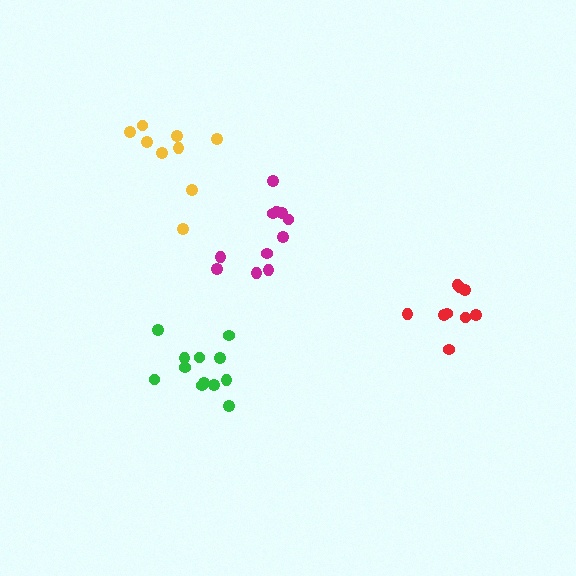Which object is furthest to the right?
The red cluster is rightmost.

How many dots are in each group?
Group 1: 9 dots, Group 2: 9 dots, Group 3: 12 dots, Group 4: 11 dots (41 total).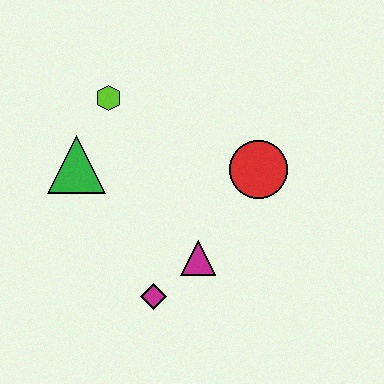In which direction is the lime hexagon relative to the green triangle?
The lime hexagon is above the green triangle.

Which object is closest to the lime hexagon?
The green triangle is closest to the lime hexagon.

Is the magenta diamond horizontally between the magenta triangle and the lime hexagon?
Yes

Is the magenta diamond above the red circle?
No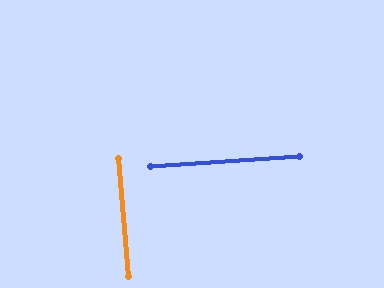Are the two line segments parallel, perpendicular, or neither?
Perpendicular — they meet at approximately 89°.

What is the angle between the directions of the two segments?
Approximately 89 degrees.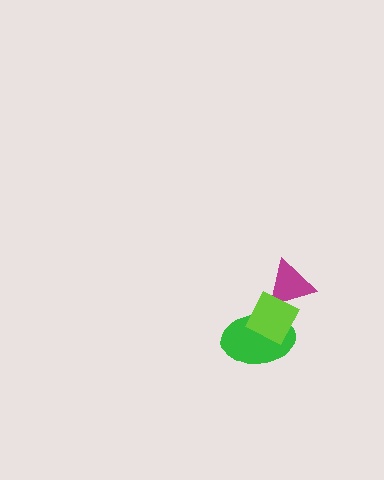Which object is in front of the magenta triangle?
The lime diamond is in front of the magenta triangle.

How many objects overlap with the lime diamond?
2 objects overlap with the lime diamond.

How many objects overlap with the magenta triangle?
1 object overlaps with the magenta triangle.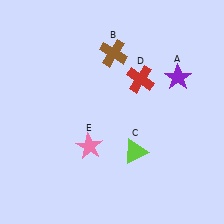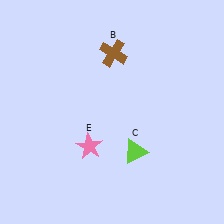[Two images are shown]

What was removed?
The red cross (D), the purple star (A) were removed in Image 2.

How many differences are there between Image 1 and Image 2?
There are 2 differences between the two images.